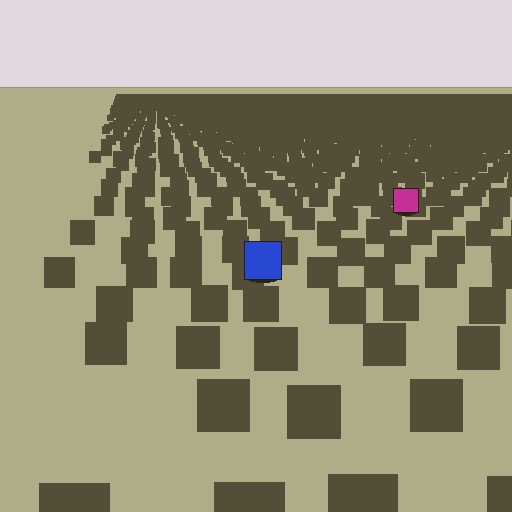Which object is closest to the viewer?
The blue square is closest. The texture marks near it are larger and more spread out.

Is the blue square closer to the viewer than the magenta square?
Yes. The blue square is closer — you can tell from the texture gradient: the ground texture is coarser near it.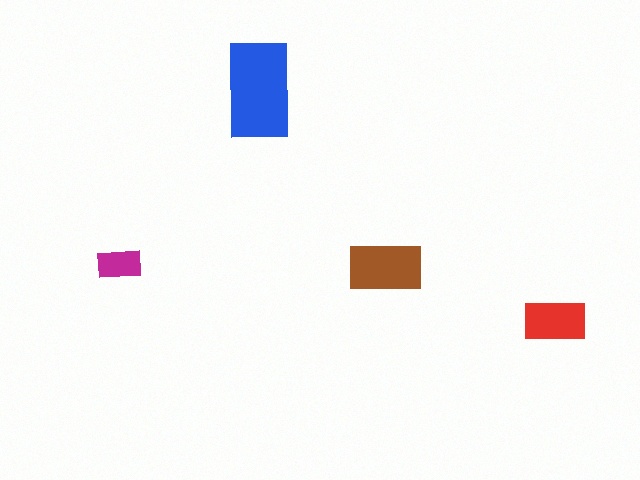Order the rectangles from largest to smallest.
the blue one, the brown one, the red one, the magenta one.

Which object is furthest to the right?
The red rectangle is rightmost.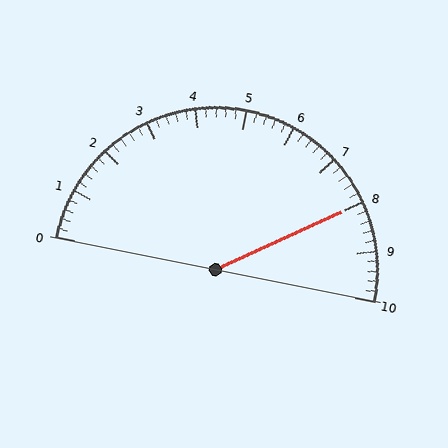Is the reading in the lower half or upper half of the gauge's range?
The reading is in the upper half of the range (0 to 10).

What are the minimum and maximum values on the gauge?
The gauge ranges from 0 to 10.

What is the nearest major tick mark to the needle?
The nearest major tick mark is 8.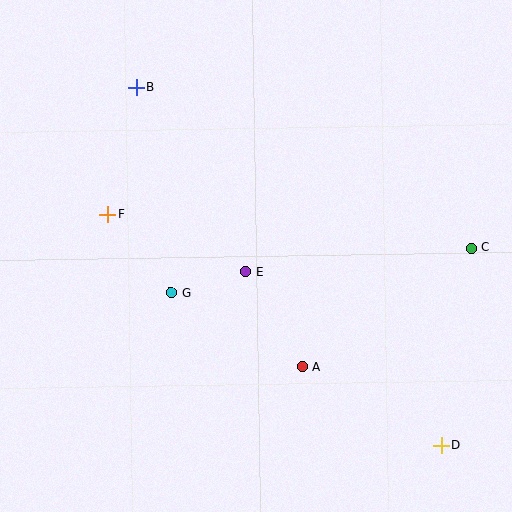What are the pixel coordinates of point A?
Point A is at (302, 367).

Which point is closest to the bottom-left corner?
Point G is closest to the bottom-left corner.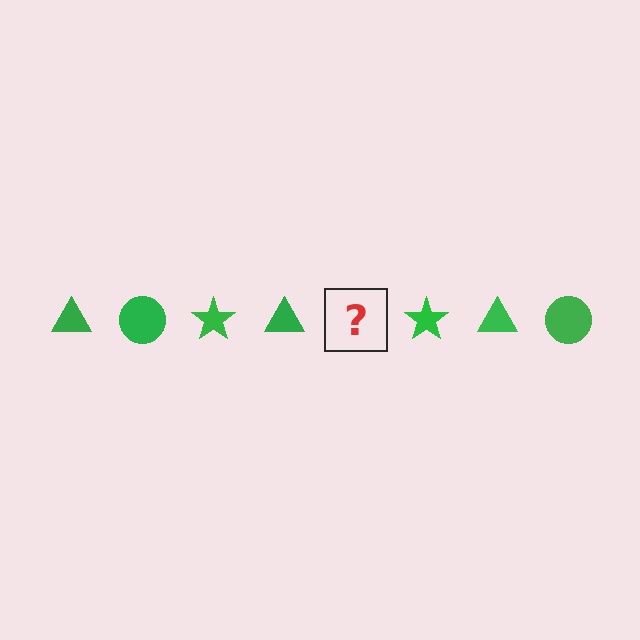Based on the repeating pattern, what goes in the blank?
The blank should be a green circle.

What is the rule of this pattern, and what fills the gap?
The rule is that the pattern cycles through triangle, circle, star shapes in green. The gap should be filled with a green circle.